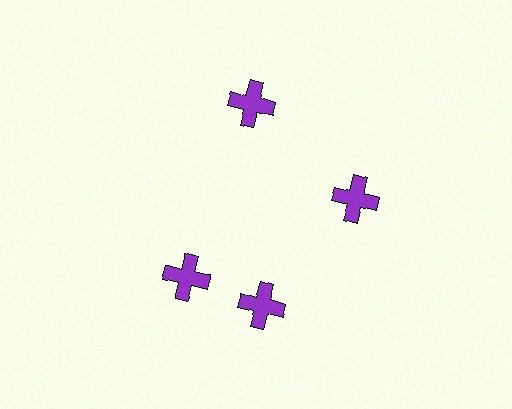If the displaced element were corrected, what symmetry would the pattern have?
It would have 4-fold rotational symmetry — the pattern would map onto itself every 90 degrees.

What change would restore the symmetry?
The symmetry would be restored by rotating it back into even spacing with its neighbors so that all 4 crosses sit at equal angles and equal distance from the center.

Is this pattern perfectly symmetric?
No. The 4 purple crosses are arranged in a ring, but one element near the 9 o'clock position is rotated out of alignment along the ring, breaking the 4-fold rotational symmetry.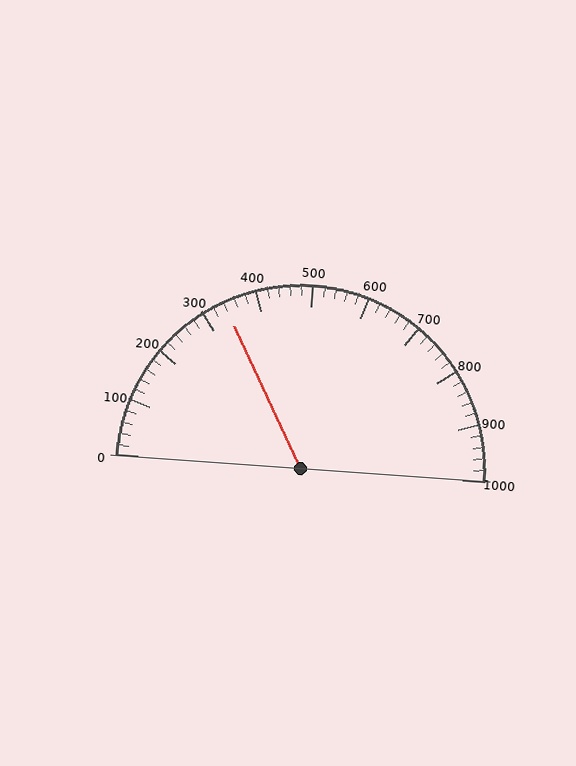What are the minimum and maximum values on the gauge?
The gauge ranges from 0 to 1000.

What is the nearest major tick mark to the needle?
The nearest major tick mark is 300.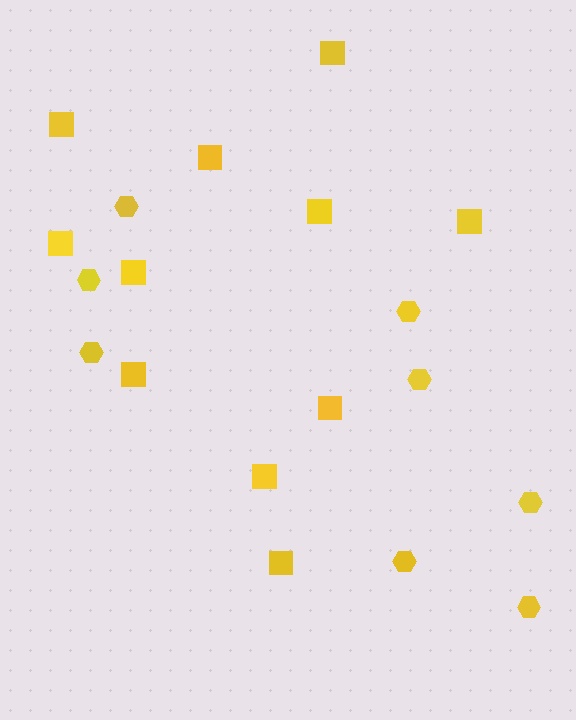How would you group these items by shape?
There are 2 groups: one group of squares (11) and one group of hexagons (8).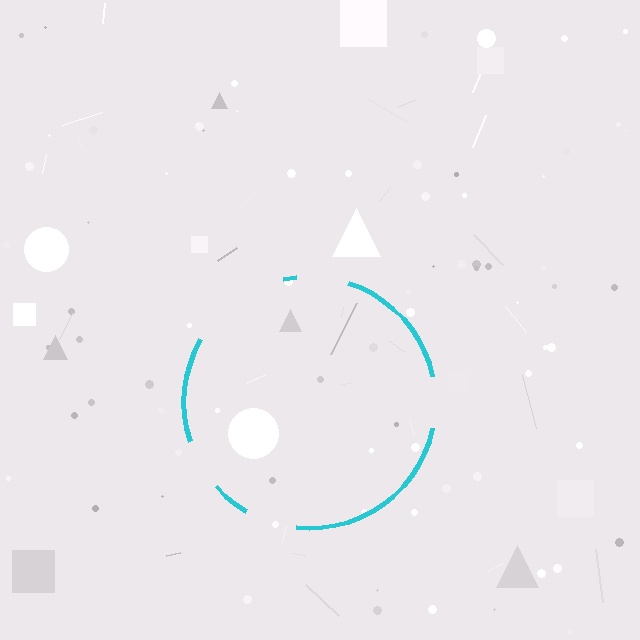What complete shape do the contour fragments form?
The contour fragments form a circle.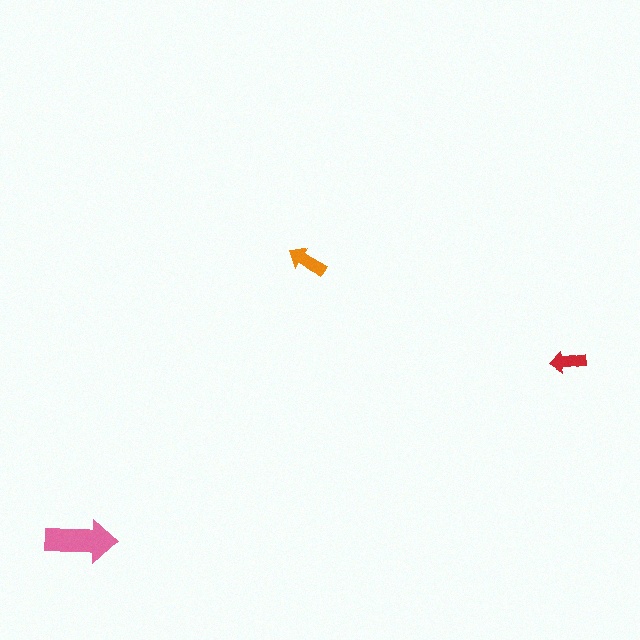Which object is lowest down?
The pink arrow is bottommost.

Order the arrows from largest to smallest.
the pink one, the orange one, the red one.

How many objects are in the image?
There are 3 objects in the image.